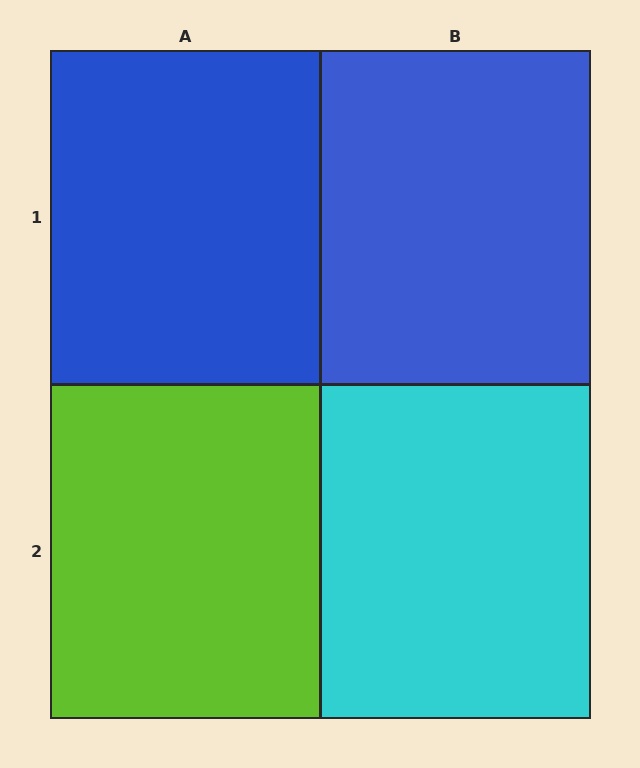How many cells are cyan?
1 cell is cyan.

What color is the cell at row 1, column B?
Blue.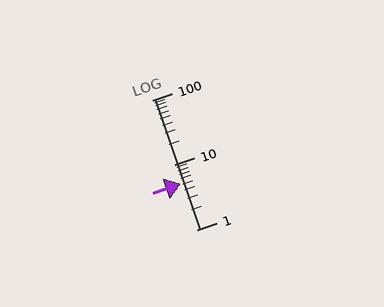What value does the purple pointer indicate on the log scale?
The pointer indicates approximately 5.1.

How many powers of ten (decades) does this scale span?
The scale spans 2 decades, from 1 to 100.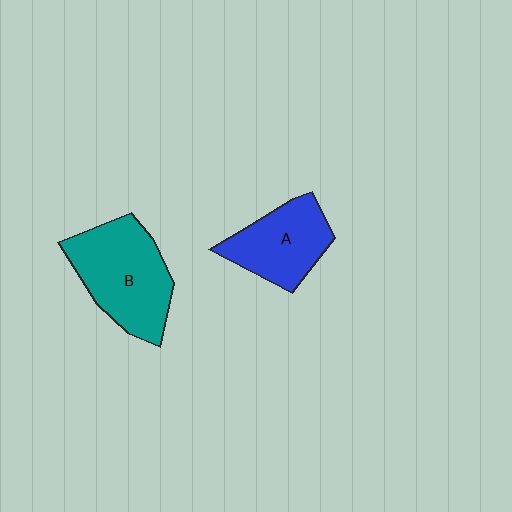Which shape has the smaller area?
Shape A (blue).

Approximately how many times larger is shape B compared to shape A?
Approximately 1.4 times.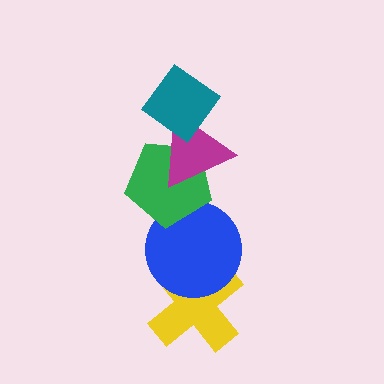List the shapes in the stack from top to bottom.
From top to bottom: the teal diamond, the magenta triangle, the green pentagon, the blue circle, the yellow cross.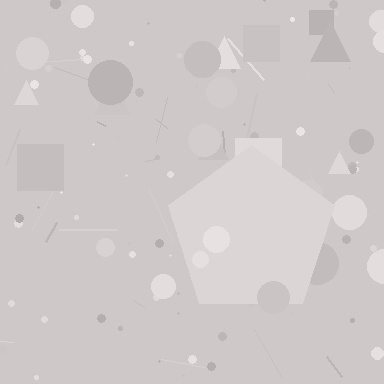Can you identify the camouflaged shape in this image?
The camouflaged shape is a pentagon.